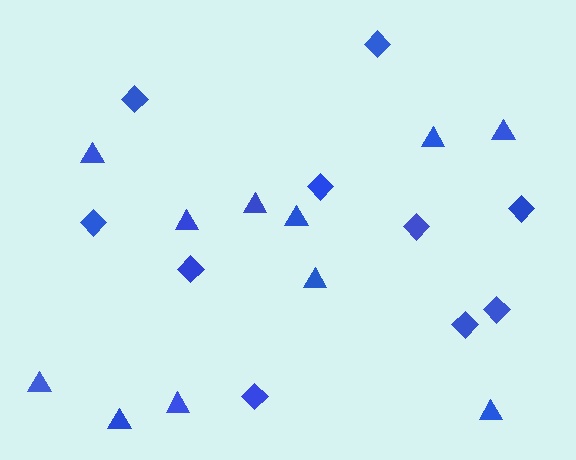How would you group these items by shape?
There are 2 groups: one group of triangles (11) and one group of diamonds (10).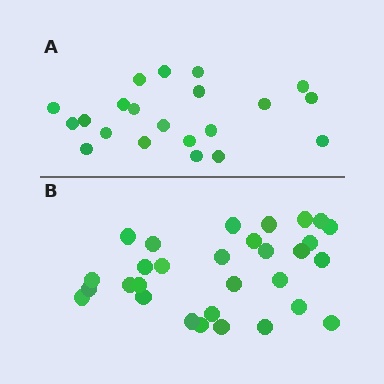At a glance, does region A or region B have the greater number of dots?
Region B (the bottom region) has more dots.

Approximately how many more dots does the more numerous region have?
Region B has roughly 8 or so more dots than region A.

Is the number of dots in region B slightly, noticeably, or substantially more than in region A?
Region B has noticeably more, but not dramatically so. The ratio is roughly 1.4 to 1.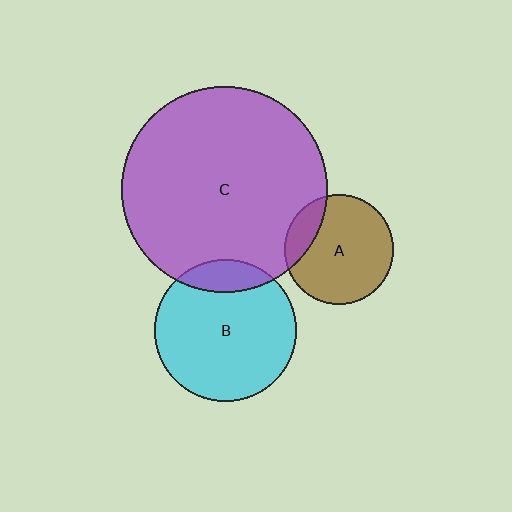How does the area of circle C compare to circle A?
Approximately 3.6 times.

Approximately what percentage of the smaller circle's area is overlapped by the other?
Approximately 15%.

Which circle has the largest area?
Circle C (purple).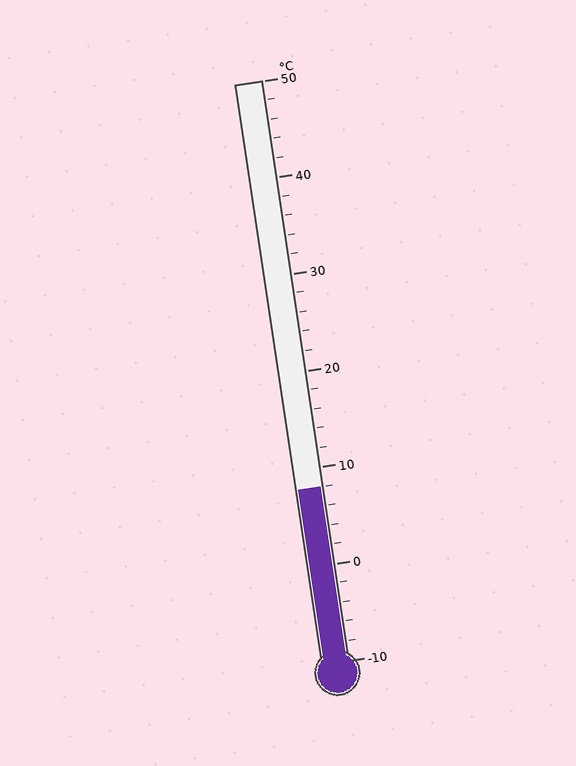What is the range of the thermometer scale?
The thermometer scale ranges from -10°C to 50°C.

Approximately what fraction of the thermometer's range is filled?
The thermometer is filled to approximately 30% of its range.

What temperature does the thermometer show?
The thermometer shows approximately 8°C.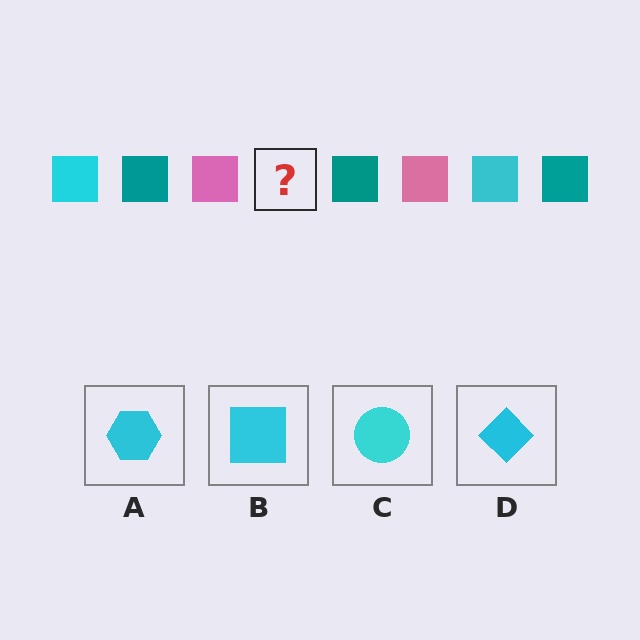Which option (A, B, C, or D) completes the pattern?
B.